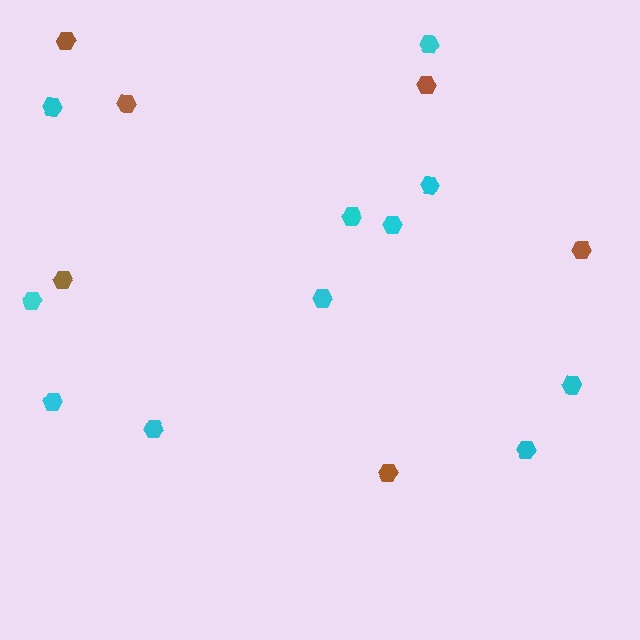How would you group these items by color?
There are 2 groups: one group of brown hexagons (6) and one group of cyan hexagons (11).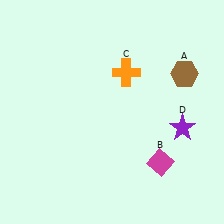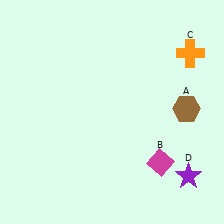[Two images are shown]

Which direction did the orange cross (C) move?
The orange cross (C) moved right.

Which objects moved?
The objects that moved are: the brown hexagon (A), the orange cross (C), the purple star (D).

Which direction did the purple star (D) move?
The purple star (D) moved down.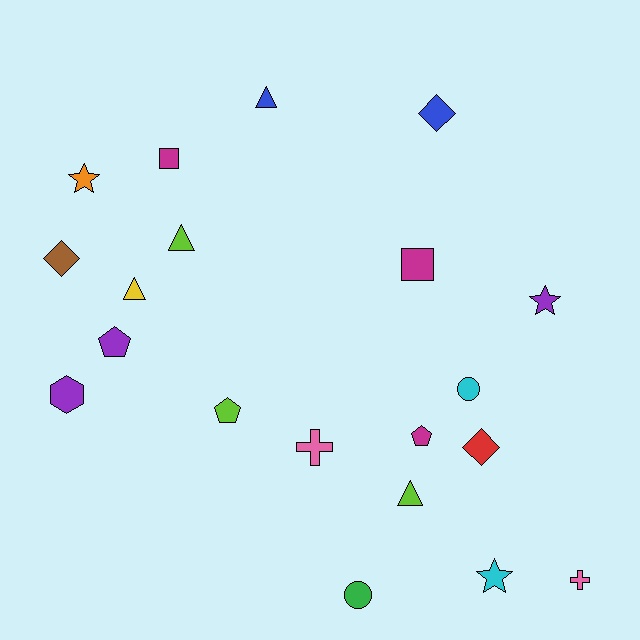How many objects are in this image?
There are 20 objects.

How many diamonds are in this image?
There are 3 diamonds.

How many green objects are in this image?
There is 1 green object.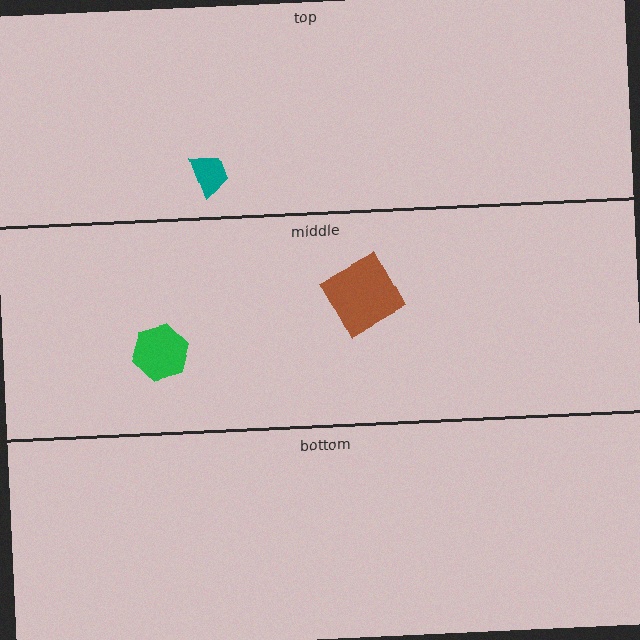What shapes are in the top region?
The teal trapezoid.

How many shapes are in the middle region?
2.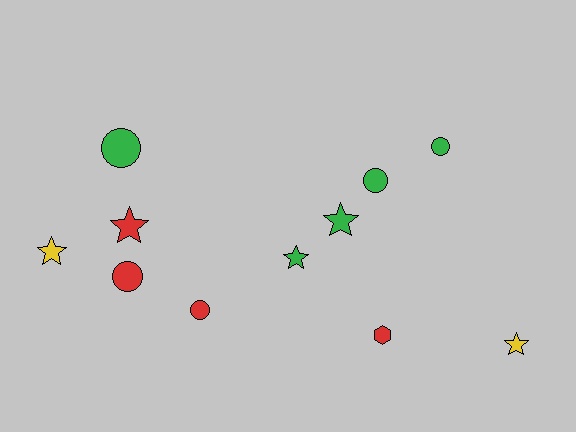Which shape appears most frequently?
Star, with 5 objects.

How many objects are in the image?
There are 11 objects.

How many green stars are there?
There are 2 green stars.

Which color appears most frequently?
Green, with 5 objects.